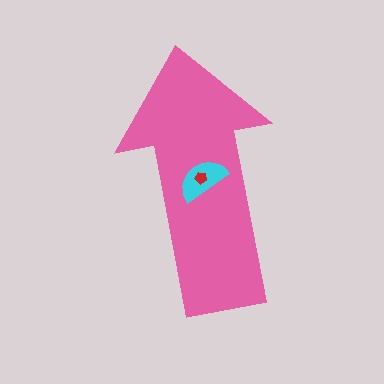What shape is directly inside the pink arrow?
The cyan semicircle.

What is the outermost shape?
The pink arrow.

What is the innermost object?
The red pentagon.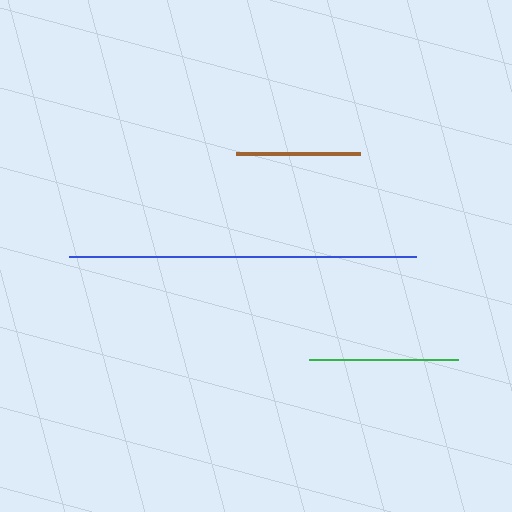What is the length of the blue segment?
The blue segment is approximately 347 pixels long.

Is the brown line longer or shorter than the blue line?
The blue line is longer than the brown line.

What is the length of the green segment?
The green segment is approximately 149 pixels long.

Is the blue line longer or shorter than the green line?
The blue line is longer than the green line.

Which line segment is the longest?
The blue line is the longest at approximately 347 pixels.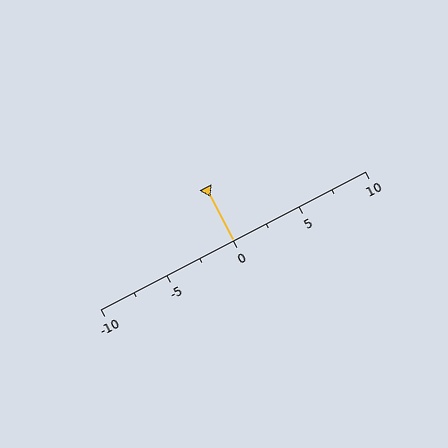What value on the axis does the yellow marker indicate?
The marker indicates approximately 0.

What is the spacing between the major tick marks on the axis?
The major ticks are spaced 5 apart.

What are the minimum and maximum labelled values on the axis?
The axis runs from -10 to 10.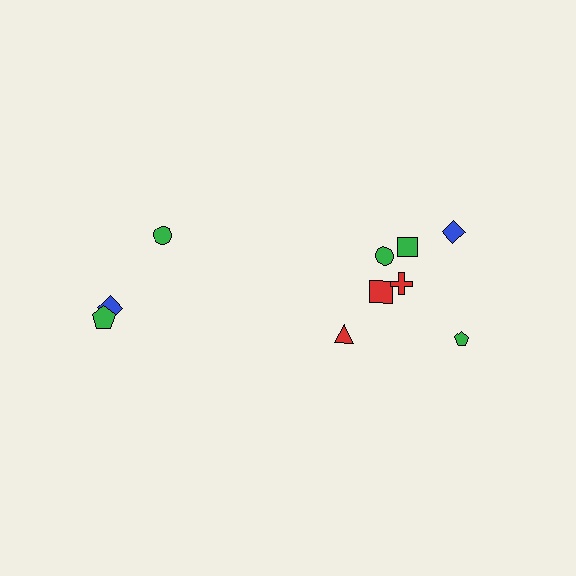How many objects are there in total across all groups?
There are 10 objects.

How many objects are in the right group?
There are 7 objects.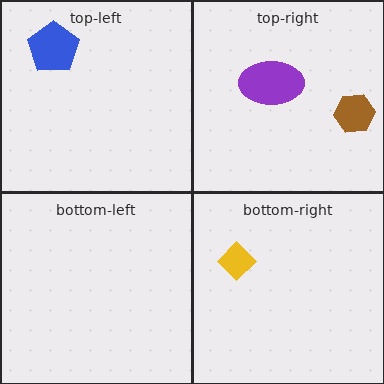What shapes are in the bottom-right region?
The yellow diamond.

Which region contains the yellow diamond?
The bottom-right region.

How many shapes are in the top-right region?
2.